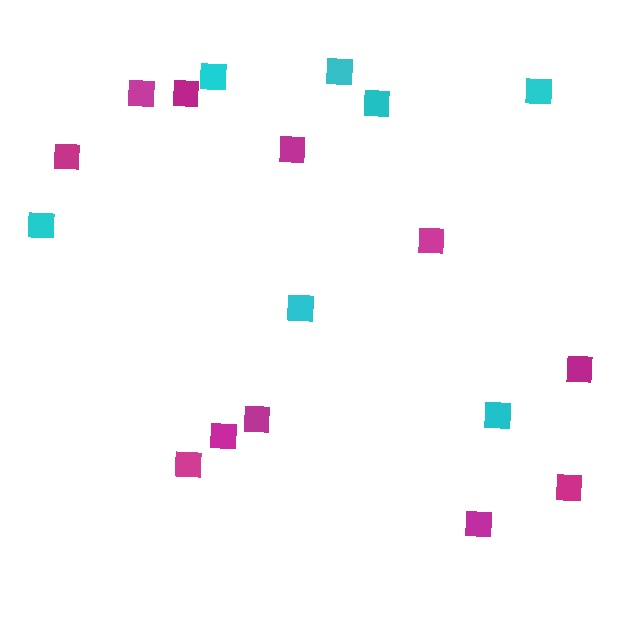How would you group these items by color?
There are 2 groups: one group of magenta squares (11) and one group of cyan squares (7).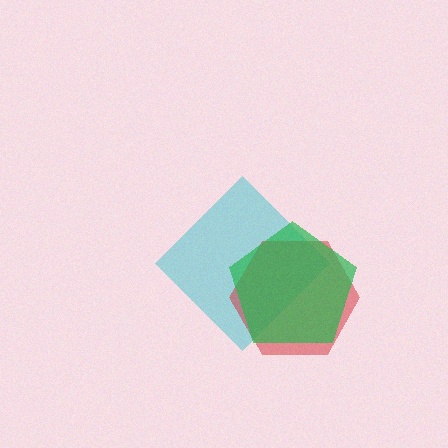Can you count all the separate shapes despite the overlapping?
Yes, there are 3 separate shapes.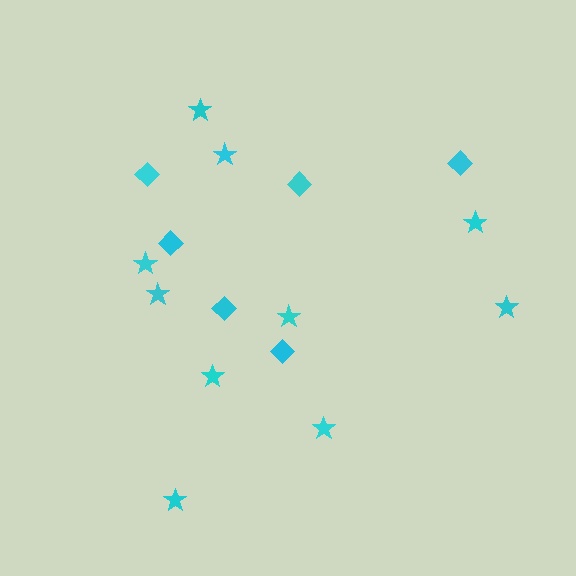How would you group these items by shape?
There are 2 groups: one group of stars (10) and one group of diamonds (6).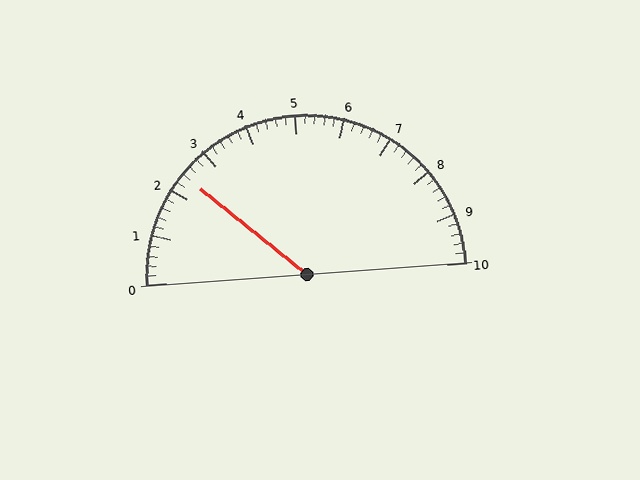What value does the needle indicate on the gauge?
The needle indicates approximately 2.4.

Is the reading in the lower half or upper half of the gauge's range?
The reading is in the lower half of the range (0 to 10).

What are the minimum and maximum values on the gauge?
The gauge ranges from 0 to 10.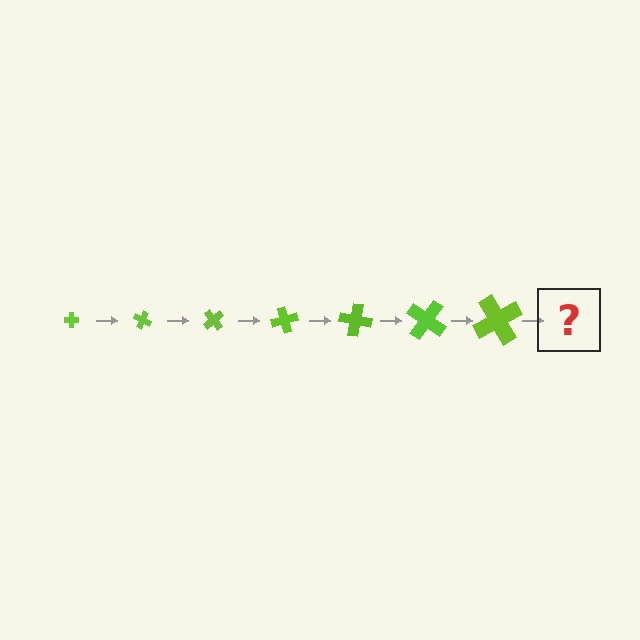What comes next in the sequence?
The next element should be a cross, larger than the previous one and rotated 175 degrees from the start.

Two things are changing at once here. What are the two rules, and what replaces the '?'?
The two rules are that the cross grows larger each step and it rotates 25 degrees each step. The '?' should be a cross, larger than the previous one and rotated 175 degrees from the start.